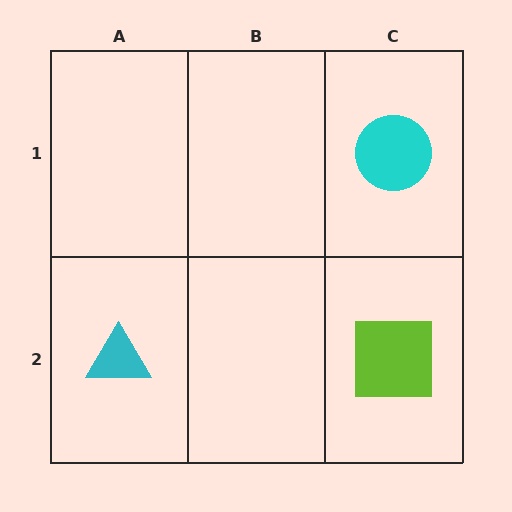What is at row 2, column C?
A lime square.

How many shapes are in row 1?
1 shape.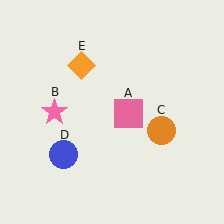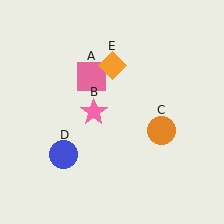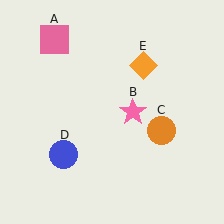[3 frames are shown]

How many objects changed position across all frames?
3 objects changed position: pink square (object A), pink star (object B), orange diamond (object E).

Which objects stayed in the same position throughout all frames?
Orange circle (object C) and blue circle (object D) remained stationary.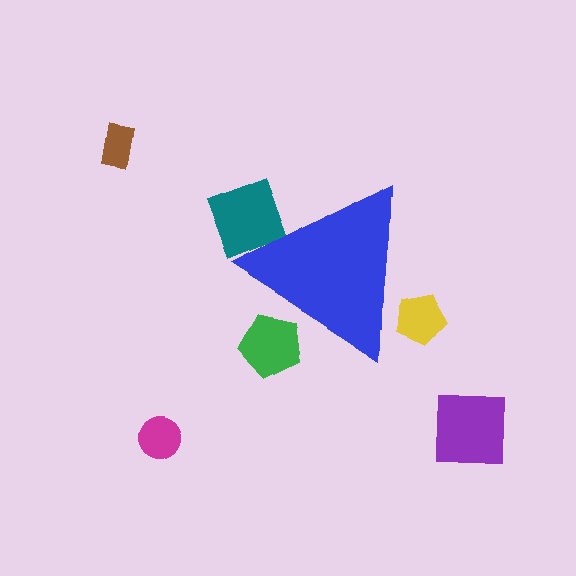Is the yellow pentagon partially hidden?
Yes, the yellow pentagon is partially hidden behind the blue triangle.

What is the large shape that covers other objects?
A blue triangle.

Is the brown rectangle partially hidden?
No, the brown rectangle is fully visible.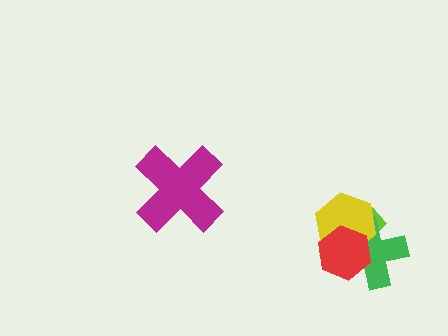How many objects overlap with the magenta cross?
0 objects overlap with the magenta cross.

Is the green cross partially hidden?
Yes, it is partially covered by another shape.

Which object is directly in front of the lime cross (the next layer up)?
The green cross is directly in front of the lime cross.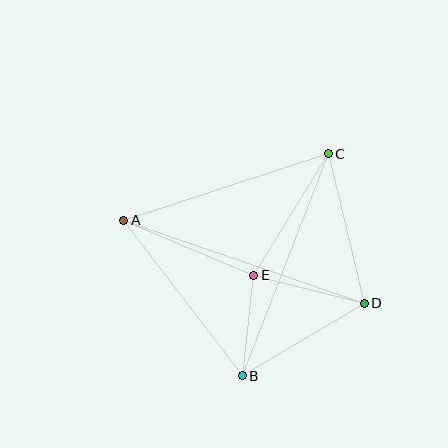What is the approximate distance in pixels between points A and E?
The distance between A and E is approximately 141 pixels.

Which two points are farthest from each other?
Points A and D are farthest from each other.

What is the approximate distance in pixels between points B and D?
The distance between B and D is approximately 142 pixels.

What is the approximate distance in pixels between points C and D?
The distance between C and D is approximately 153 pixels.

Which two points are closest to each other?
Points B and E are closest to each other.